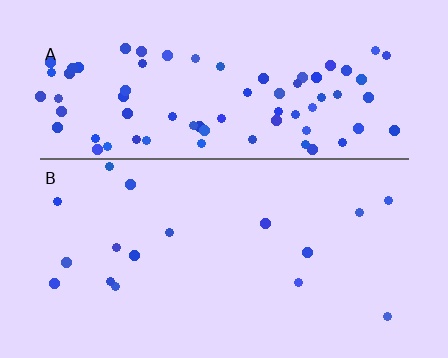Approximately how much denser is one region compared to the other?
Approximately 4.6× — region A over region B.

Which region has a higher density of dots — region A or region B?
A (the top).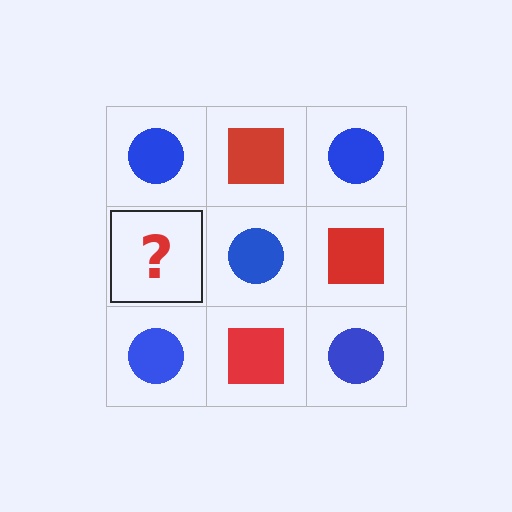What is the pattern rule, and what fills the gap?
The rule is that it alternates blue circle and red square in a checkerboard pattern. The gap should be filled with a red square.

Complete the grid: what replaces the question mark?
The question mark should be replaced with a red square.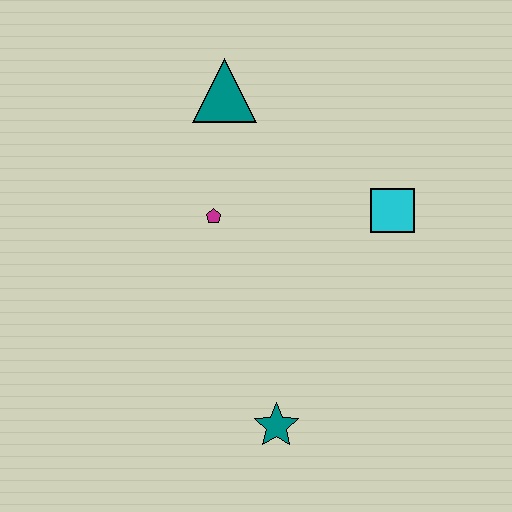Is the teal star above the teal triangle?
No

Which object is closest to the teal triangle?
The magenta pentagon is closest to the teal triangle.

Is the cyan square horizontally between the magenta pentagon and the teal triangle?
No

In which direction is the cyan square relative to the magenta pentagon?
The cyan square is to the right of the magenta pentagon.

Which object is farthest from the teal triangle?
The teal star is farthest from the teal triangle.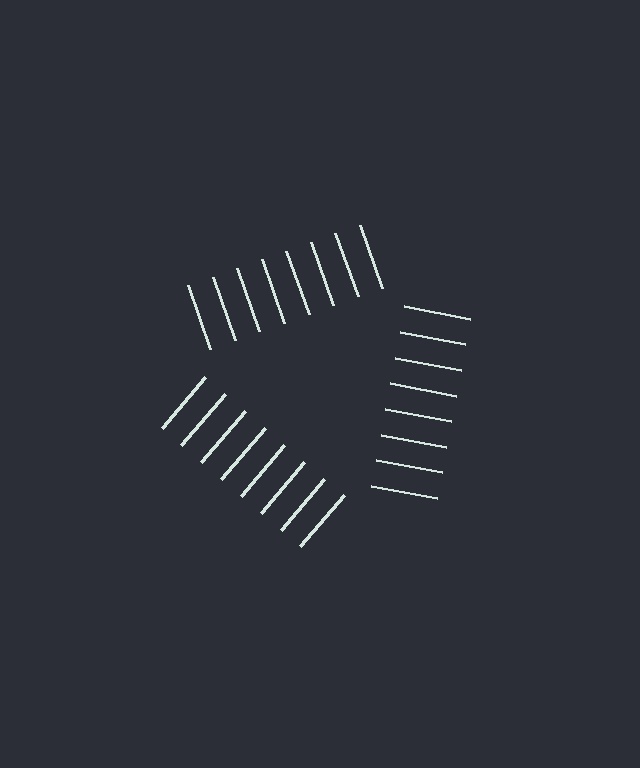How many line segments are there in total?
24 — 8 along each of the 3 edges.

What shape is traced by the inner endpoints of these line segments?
An illusory triangle — the line segments terminate on its edges but no continuous stroke is drawn.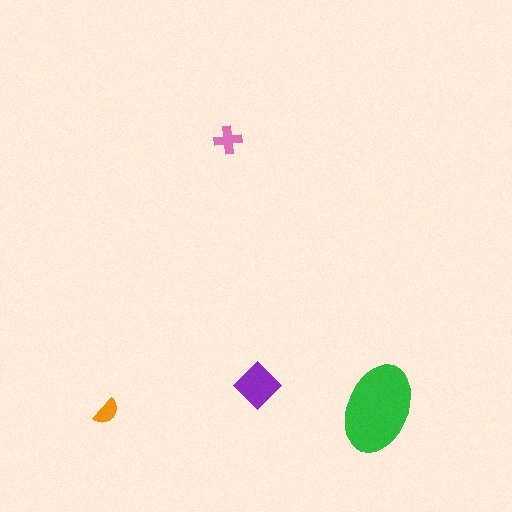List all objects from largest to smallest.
The green ellipse, the purple diamond, the pink cross, the orange semicircle.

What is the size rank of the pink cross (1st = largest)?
3rd.